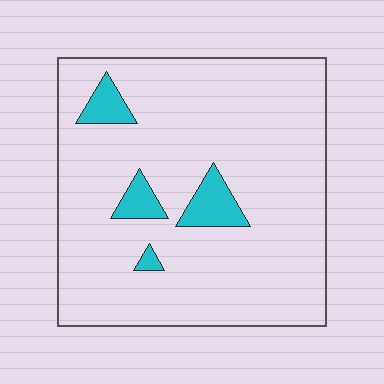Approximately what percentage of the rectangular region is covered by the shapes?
Approximately 10%.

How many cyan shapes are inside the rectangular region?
4.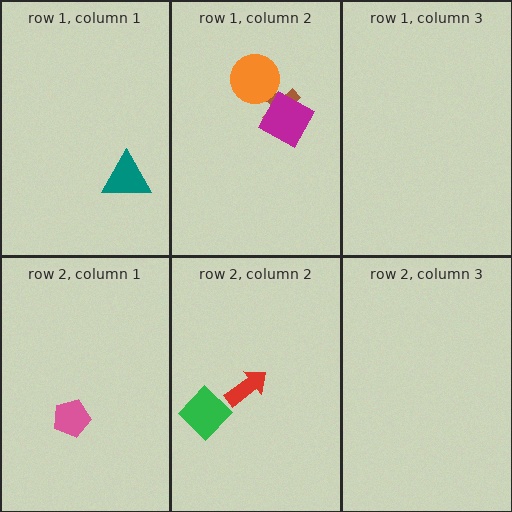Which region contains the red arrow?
The row 2, column 2 region.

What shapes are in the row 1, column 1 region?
The teal triangle.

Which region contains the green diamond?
The row 2, column 2 region.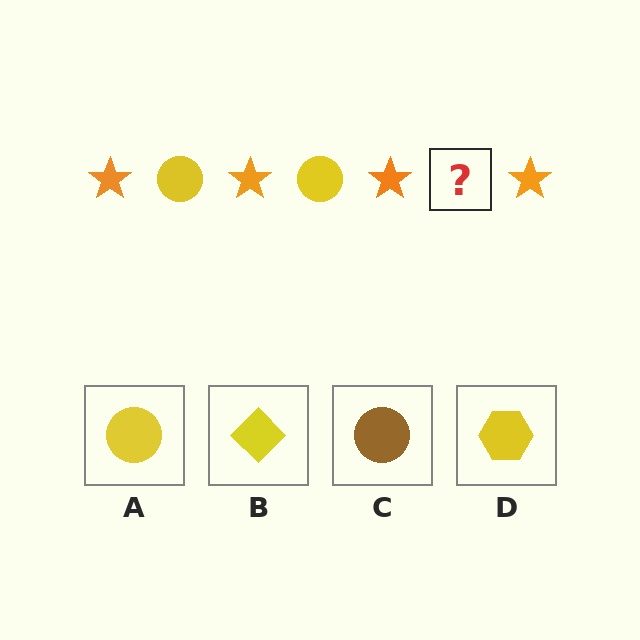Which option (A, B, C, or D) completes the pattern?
A.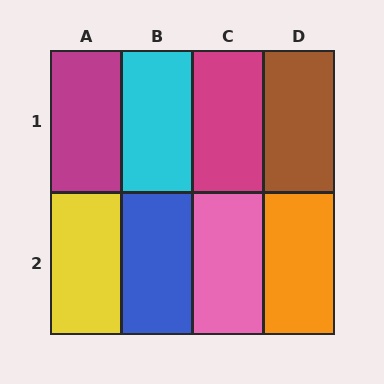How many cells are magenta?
2 cells are magenta.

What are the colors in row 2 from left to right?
Yellow, blue, pink, orange.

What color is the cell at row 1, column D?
Brown.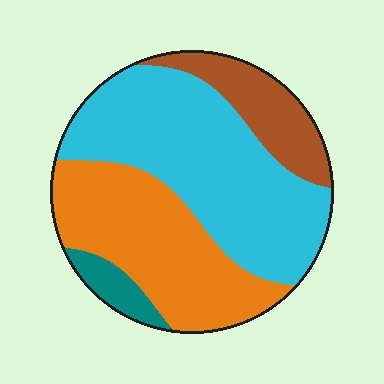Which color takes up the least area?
Teal, at roughly 5%.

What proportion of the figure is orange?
Orange covers roughly 35% of the figure.